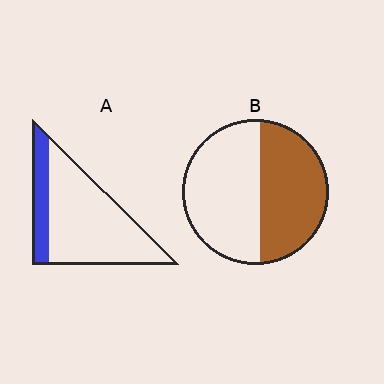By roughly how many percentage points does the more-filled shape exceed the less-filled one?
By roughly 25 percentage points (B over A).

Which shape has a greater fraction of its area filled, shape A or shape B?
Shape B.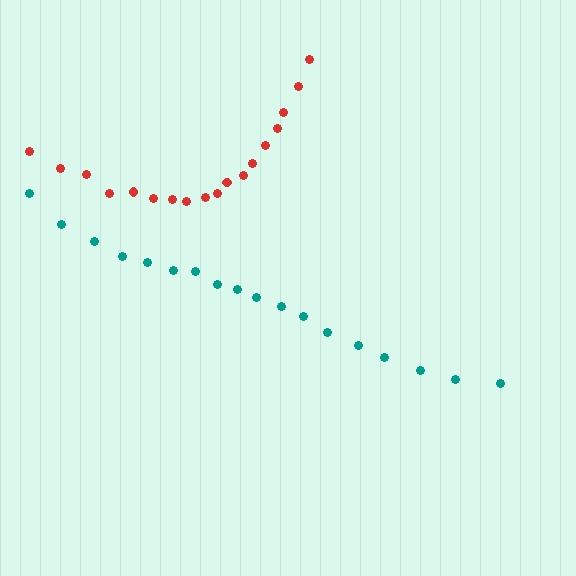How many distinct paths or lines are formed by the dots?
There are 2 distinct paths.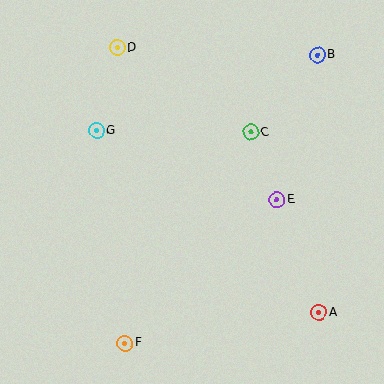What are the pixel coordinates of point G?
Point G is at (97, 131).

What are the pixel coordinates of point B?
Point B is at (318, 55).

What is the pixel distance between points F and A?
The distance between F and A is 196 pixels.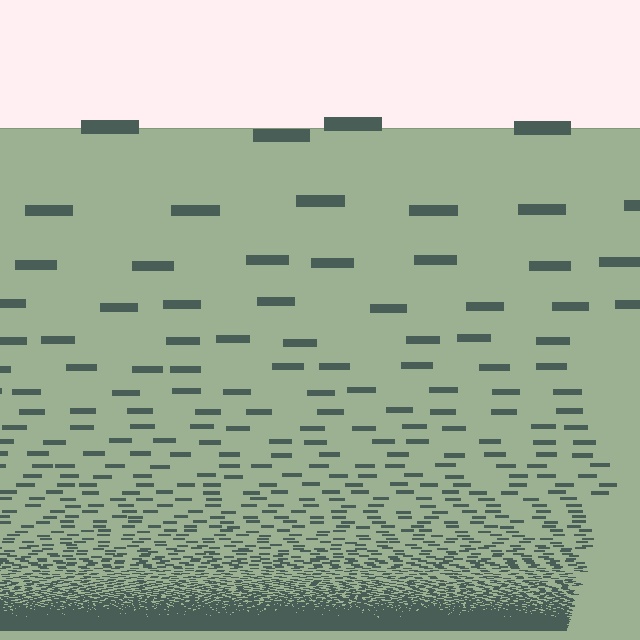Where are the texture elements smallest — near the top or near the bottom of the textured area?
Near the bottom.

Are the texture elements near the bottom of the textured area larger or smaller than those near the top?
Smaller. The gradient is inverted — elements near the bottom are smaller and denser.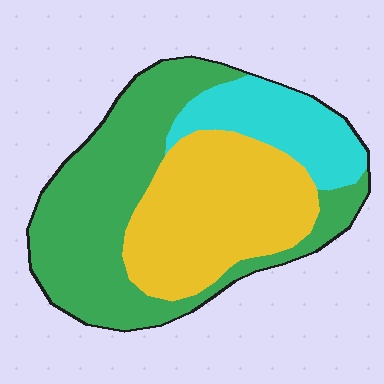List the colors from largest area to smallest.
From largest to smallest: green, yellow, cyan.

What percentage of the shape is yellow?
Yellow takes up between a quarter and a half of the shape.